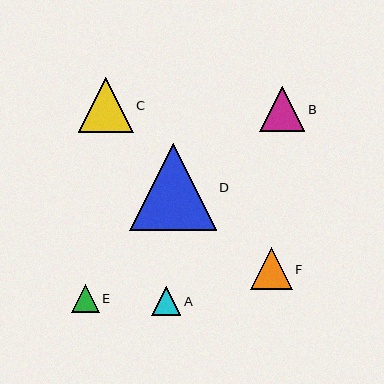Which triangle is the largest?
Triangle D is the largest with a size of approximately 87 pixels.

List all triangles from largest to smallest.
From largest to smallest: D, C, B, F, A, E.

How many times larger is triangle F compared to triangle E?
Triangle F is approximately 1.5 times the size of triangle E.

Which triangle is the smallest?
Triangle E is the smallest with a size of approximately 28 pixels.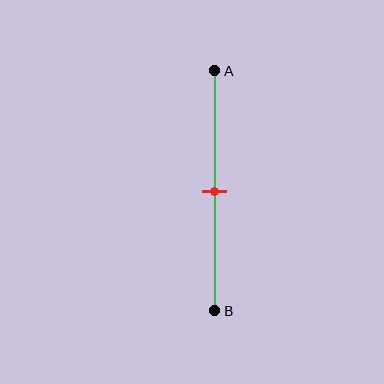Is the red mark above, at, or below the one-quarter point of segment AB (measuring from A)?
The red mark is below the one-quarter point of segment AB.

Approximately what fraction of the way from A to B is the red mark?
The red mark is approximately 50% of the way from A to B.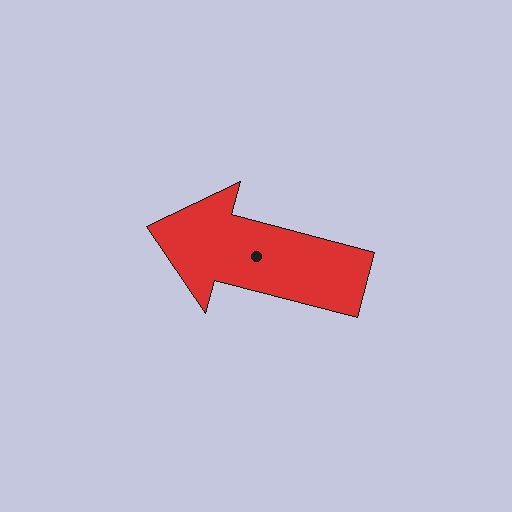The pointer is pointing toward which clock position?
Roughly 9 o'clock.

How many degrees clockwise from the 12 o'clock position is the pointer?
Approximately 285 degrees.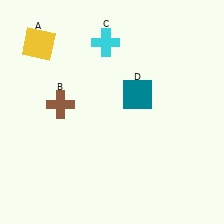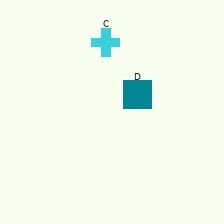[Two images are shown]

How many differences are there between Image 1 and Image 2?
There are 2 differences between the two images.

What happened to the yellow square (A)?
The yellow square (A) was removed in Image 2. It was in the top-left area of Image 1.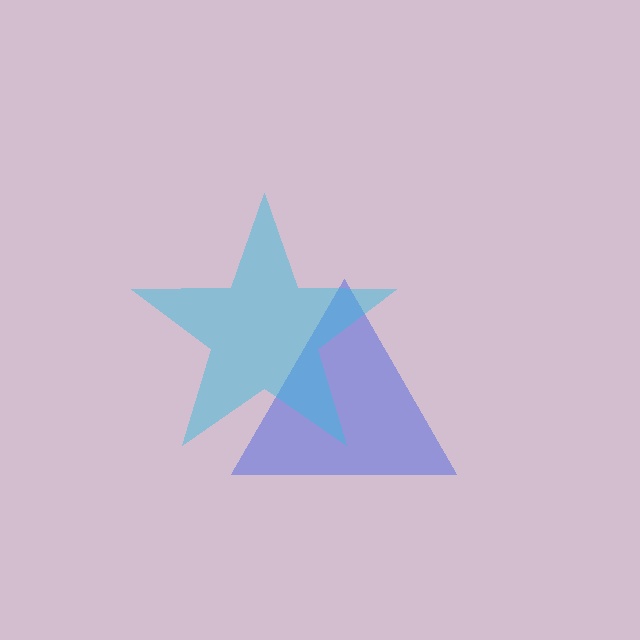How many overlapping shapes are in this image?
There are 2 overlapping shapes in the image.